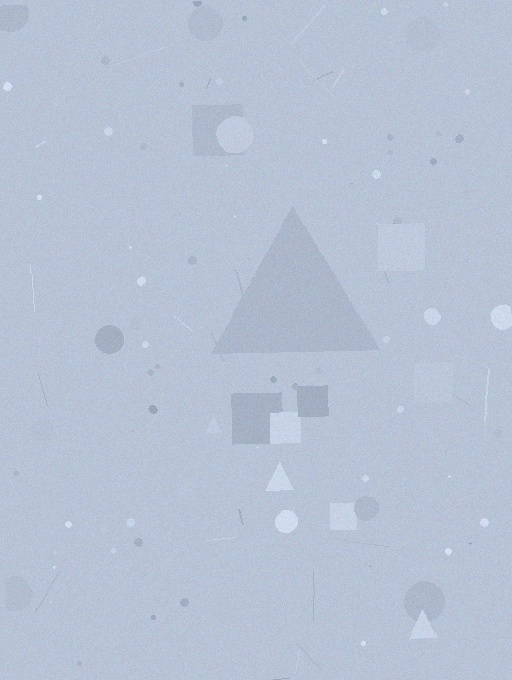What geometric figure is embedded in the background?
A triangle is embedded in the background.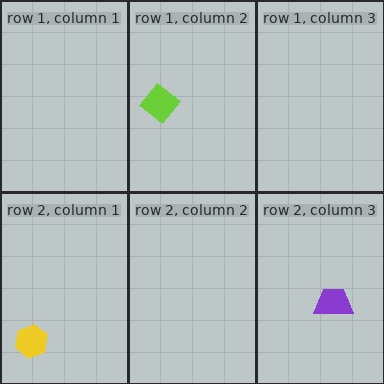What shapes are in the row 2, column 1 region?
The yellow hexagon.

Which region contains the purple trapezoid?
The row 2, column 3 region.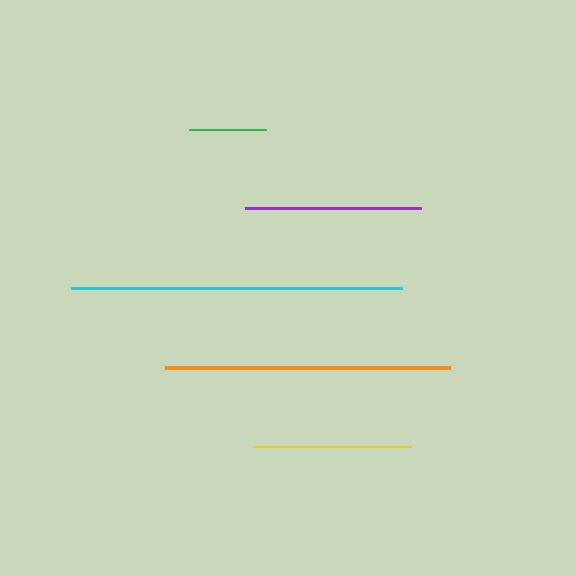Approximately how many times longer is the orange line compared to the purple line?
The orange line is approximately 1.6 times the length of the purple line.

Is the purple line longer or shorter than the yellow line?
The purple line is longer than the yellow line.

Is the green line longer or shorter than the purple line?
The purple line is longer than the green line.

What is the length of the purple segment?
The purple segment is approximately 176 pixels long.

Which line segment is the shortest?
The green line is the shortest at approximately 77 pixels.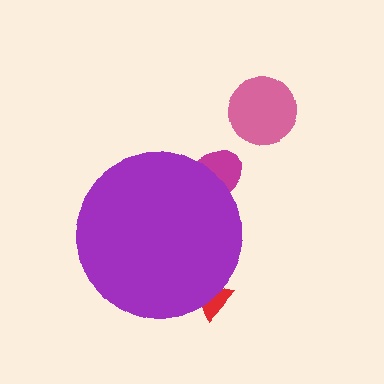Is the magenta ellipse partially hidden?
Yes, the magenta ellipse is partially hidden behind the purple circle.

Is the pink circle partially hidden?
No, the pink circle is fully visible.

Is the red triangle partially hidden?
Yes, the red triangle is partially hidden behind the purple circle.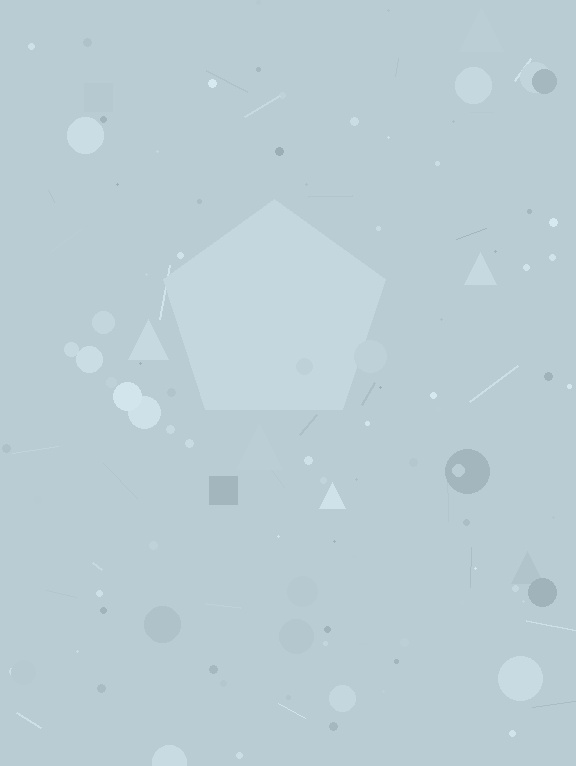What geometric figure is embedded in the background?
A pentagon is embedded in the background.